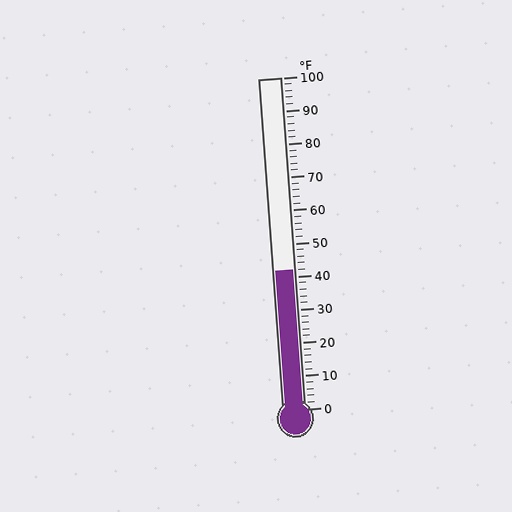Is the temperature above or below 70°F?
The temperature is below 70°F.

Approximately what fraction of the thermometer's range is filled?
The thermometer is filled to approximately 40% of its range.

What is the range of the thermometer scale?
The thermometer scale ranges from 0°F to 100°F.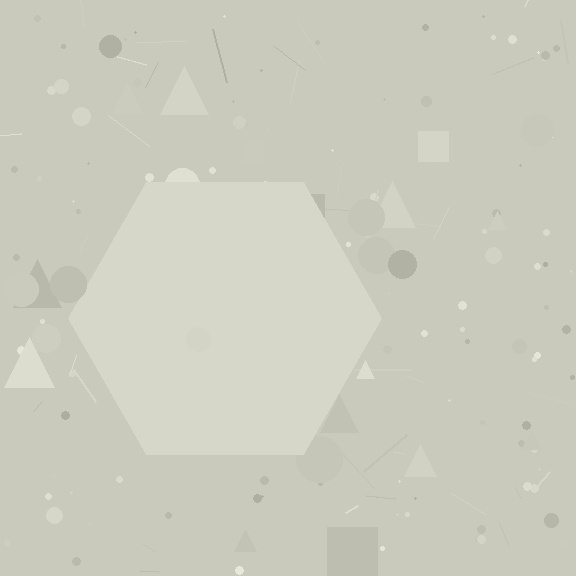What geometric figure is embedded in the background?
A hexagon is embedded in the background.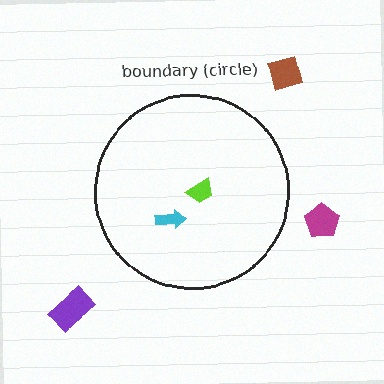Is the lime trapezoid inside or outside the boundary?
Inside.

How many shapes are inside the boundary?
2 inside, 3 outside.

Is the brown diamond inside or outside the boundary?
Outside.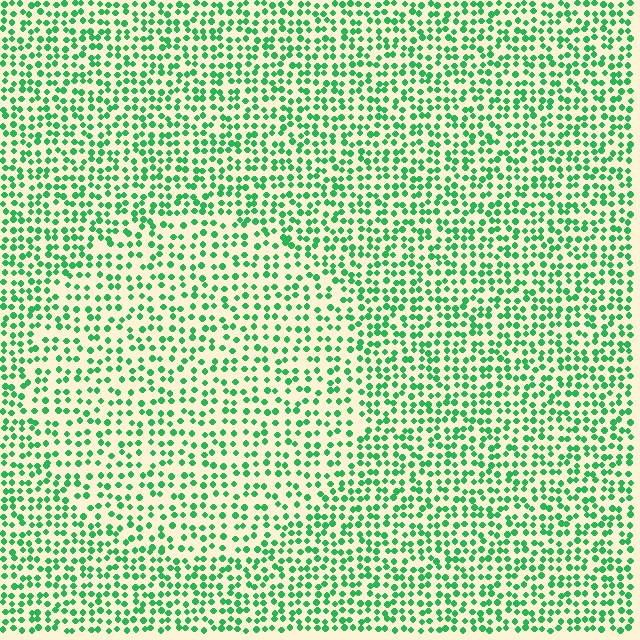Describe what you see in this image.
The image contains small green elements arranged at two different densities. A circle-shaped region is visible where the elements are less densely packed than the surrounding area.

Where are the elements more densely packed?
The elements are more densely packed outside the circle boundary.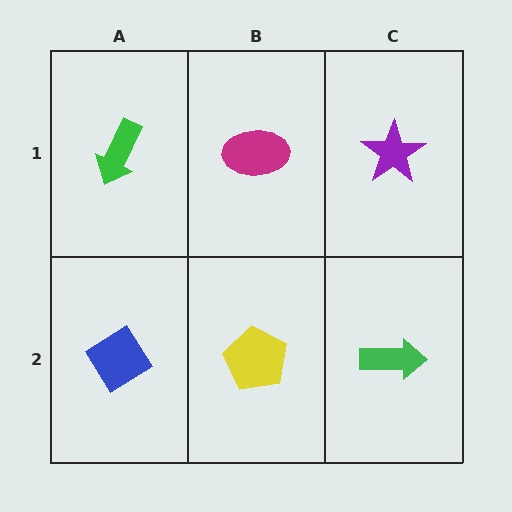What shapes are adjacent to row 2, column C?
A purple star (row 1, column C), a yellow pentagon (row 2, column B).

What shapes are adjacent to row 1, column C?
A green arrow (row 2, column C), a magenta ellipse (row 1, column B).